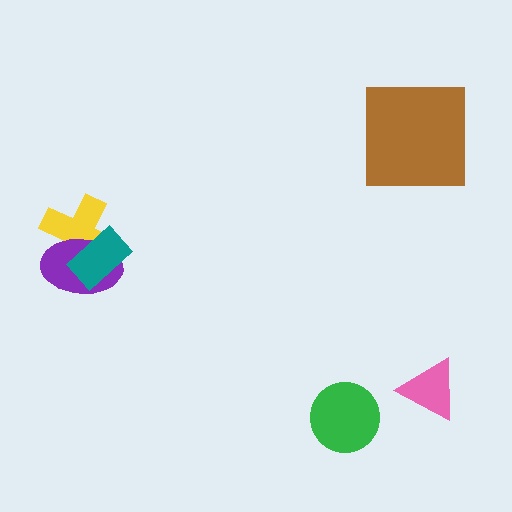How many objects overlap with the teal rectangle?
2 objects overlap with the teal rectangle.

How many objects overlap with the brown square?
0 objects overlap with the brown square.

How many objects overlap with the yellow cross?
2 objects overlap with the yellow cross.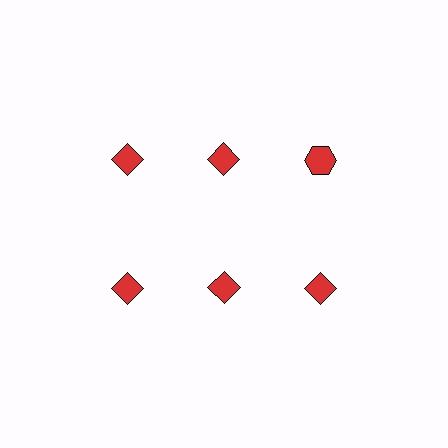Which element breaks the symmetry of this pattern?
The red hexagon in the top row, center column breaks the symmetry. All other shapes are red diamonds.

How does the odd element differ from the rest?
It has a different shape: hexagon instead of diamond.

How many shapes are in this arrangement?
There are 6 shapes arranged in a grid pattern.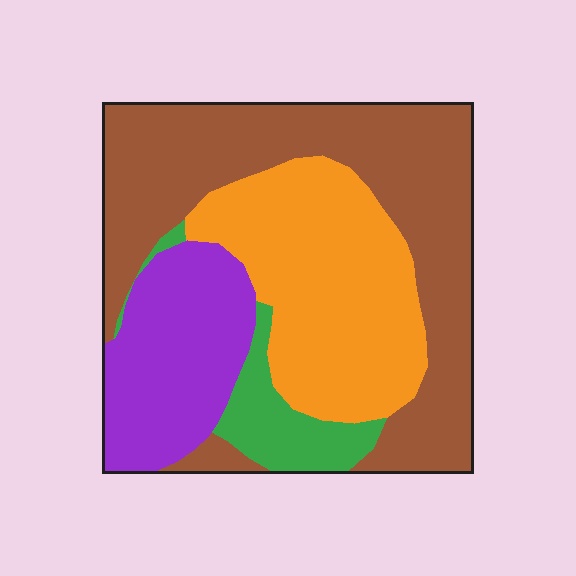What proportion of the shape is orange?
Orange takes up about one third (1/3) of the shape.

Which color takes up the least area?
Green, at roughly 10%.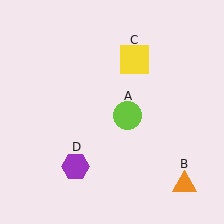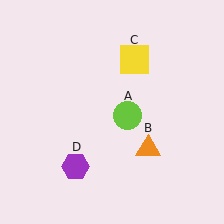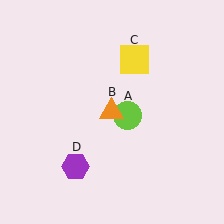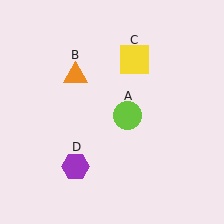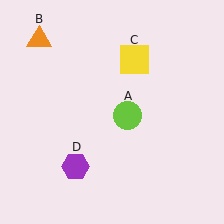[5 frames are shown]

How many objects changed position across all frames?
1 object changed position: orange triangle (object B).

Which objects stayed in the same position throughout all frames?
Lime circle (object A) and yellow square (object C) and purple hexagon (object D) remained stationary.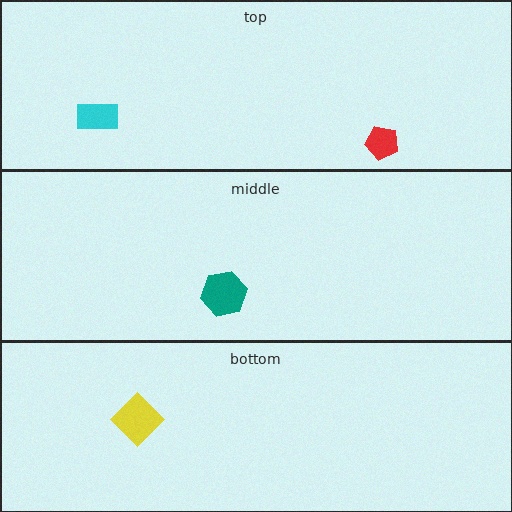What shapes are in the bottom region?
The yellow diamond.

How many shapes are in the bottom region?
1.